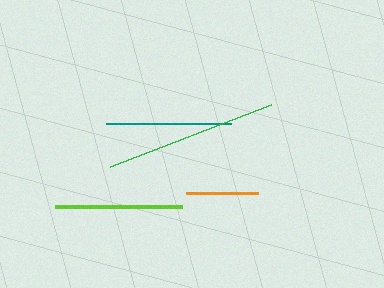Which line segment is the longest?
The green line is the longest at approximately 172 pixels.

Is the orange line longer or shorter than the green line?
The green line is longer than the orange line.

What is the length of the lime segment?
The lime segment is approximately 127 pixels long.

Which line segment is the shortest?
The orange line is the shortest at approximately 72 pixels.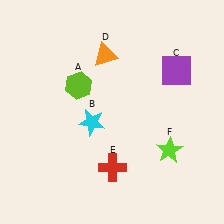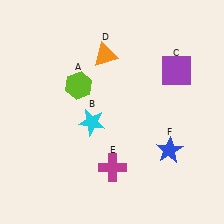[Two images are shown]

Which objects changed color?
E changed from red to magenta. F changed from lime to blue.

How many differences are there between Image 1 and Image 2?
There are 2 differences between the two images.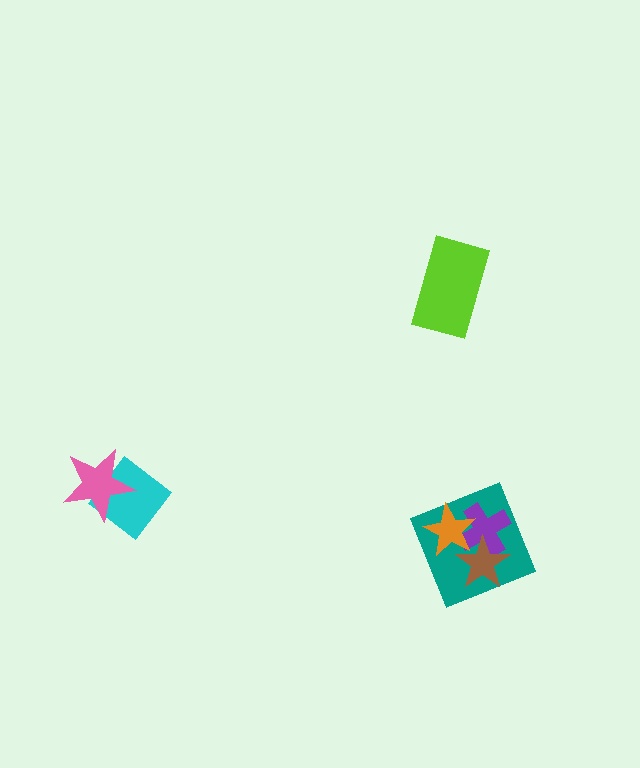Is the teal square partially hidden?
Yes, it is partially covered by another shape.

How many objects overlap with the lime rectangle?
0 objects overlap with the lime rectangle.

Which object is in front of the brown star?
The orange star is in front of the brown star.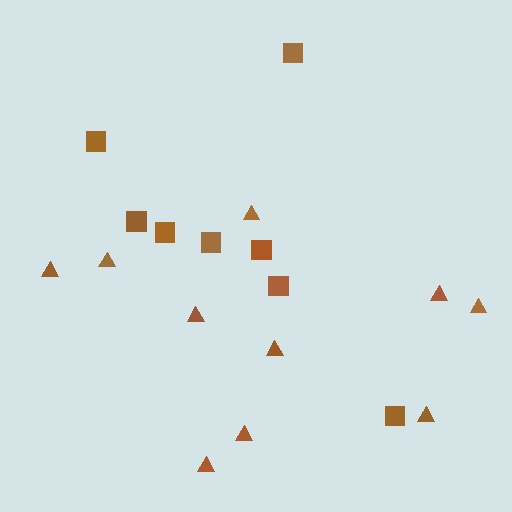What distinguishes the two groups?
There are 2 groups: one group of triangles (10) and one group of squares (8).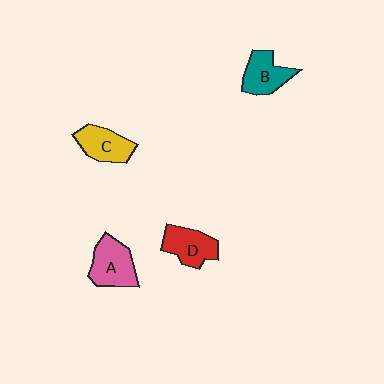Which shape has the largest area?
Shape A (pink).